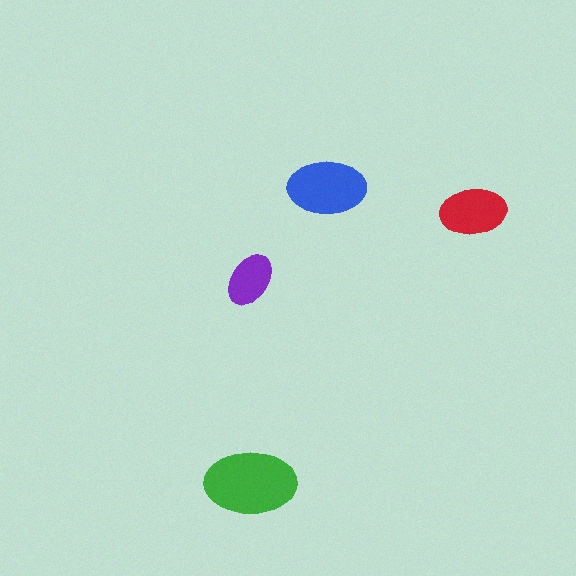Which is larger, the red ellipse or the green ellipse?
The green one.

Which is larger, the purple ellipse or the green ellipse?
The green one.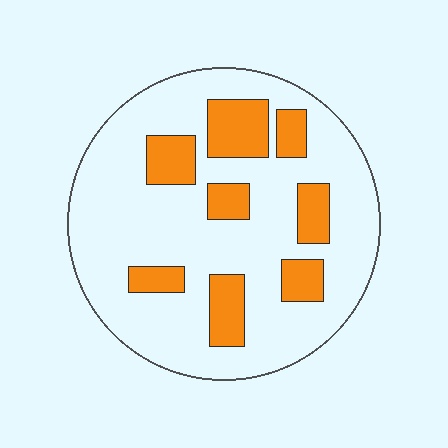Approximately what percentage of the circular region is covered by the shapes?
Approximately 20%.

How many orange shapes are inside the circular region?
8.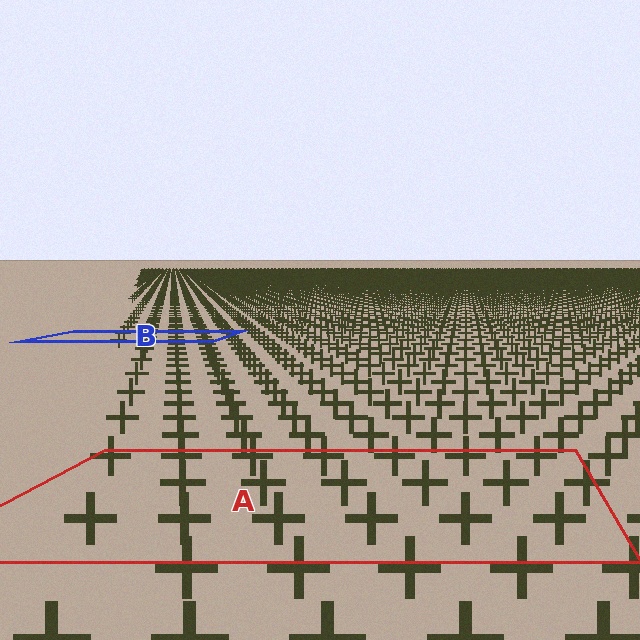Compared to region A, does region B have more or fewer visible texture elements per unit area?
Region B has more texture elements per unit area — they are packed more densely because it is farther away.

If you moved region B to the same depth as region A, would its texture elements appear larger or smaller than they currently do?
They would appear larger. At a closer depth, the same texture elements are projected at a bigger on-screen size.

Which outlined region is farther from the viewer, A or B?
Region B is farther from the viewer — the texture elements inside it appear smaller and more densely packed.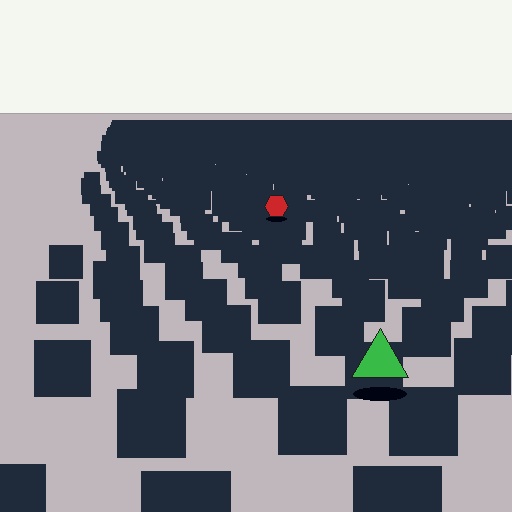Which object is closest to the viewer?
The green triangle is closest. The texture marks near it are larger and more spread out.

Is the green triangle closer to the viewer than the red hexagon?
Yes. The green triangle is closer — you can tell from the texture gradient: the ground texture is coarser near it.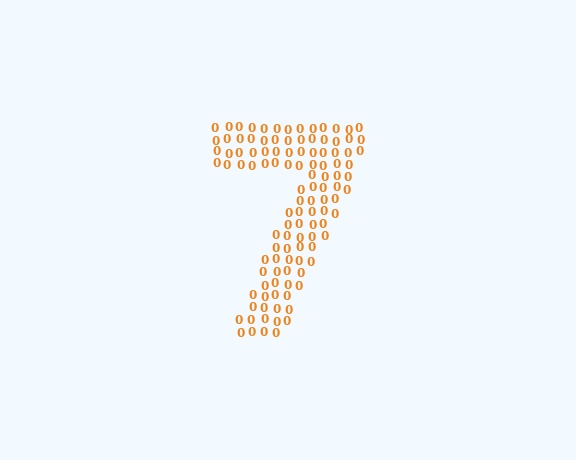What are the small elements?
The small elements are digit 0's.